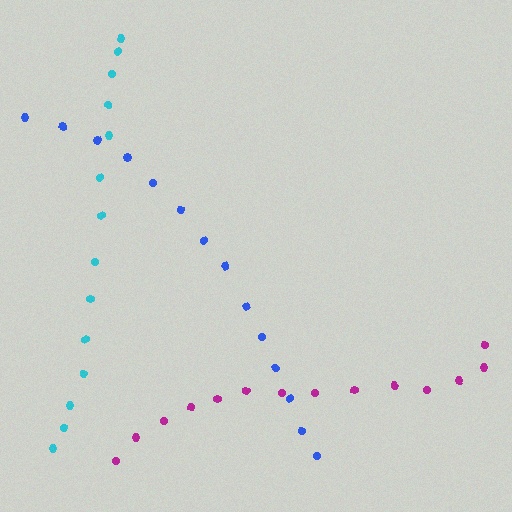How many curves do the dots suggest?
There are 3 distinct paths.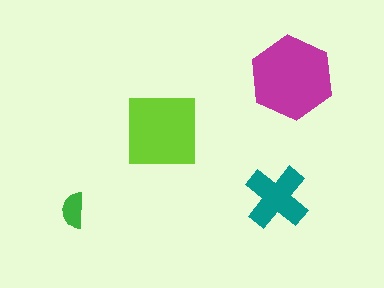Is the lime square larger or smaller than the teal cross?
Larger.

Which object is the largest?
The magenta hexagon.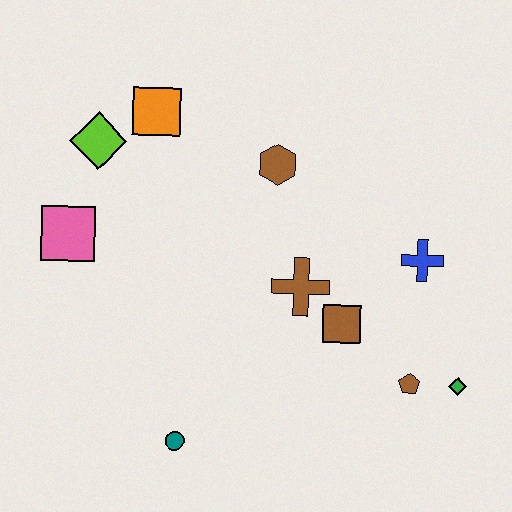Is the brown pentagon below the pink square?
Yes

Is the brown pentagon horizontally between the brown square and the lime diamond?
No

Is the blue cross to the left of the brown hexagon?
No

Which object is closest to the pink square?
The lime diamond is closest to the pink square.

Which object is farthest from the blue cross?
The pink square is farthest from the blue cross.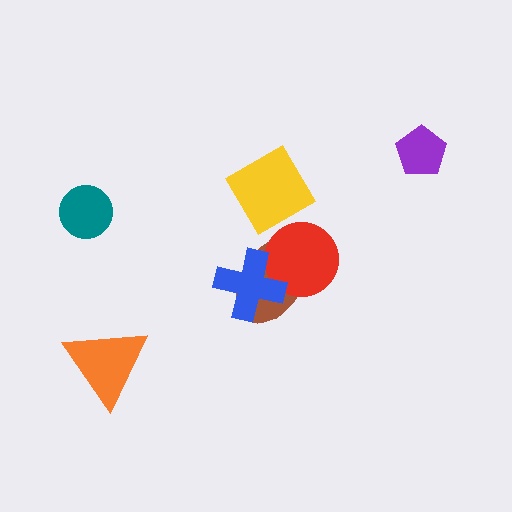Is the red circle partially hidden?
Yes, it is partially covered by another shape.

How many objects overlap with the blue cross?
2 objects overlap with the blue cross.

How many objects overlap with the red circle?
2 objects overlap with the red circle.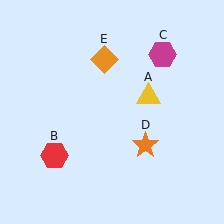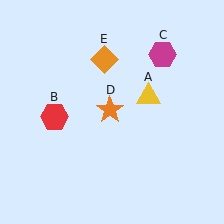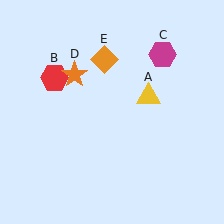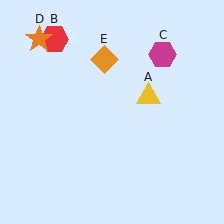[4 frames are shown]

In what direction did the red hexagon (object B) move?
The red hexagon (object B) moved up.